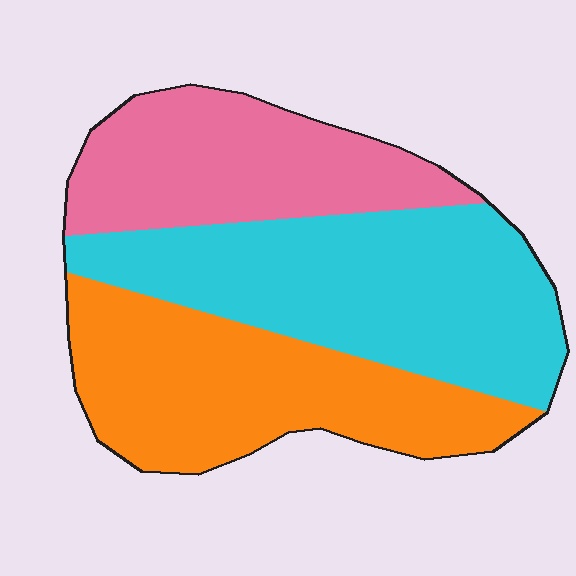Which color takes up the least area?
Pink, at roughly 25%.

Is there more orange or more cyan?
Cyan.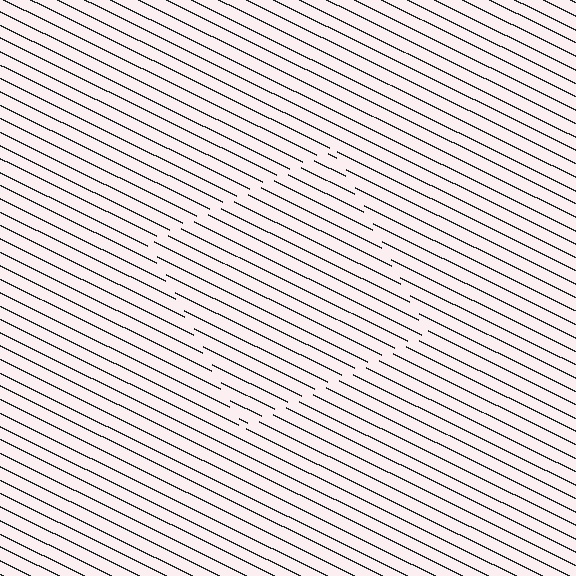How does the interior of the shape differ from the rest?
The interior of the shape contains the same grating, shifted by half a period — the contour is defined by the phase discontinuity where line-ends from the inner and outer gratings abut.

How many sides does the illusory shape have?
4 sides — the line-ends trace a square.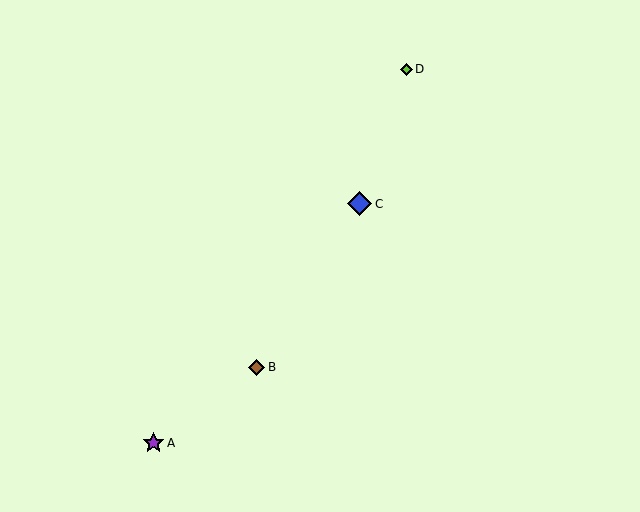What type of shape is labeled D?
Shape D is a lime diamond.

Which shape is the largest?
The blue diamond (labeled C) is the largest.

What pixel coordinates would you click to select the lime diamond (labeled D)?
Click at (406, 69) to select the lime diamond D.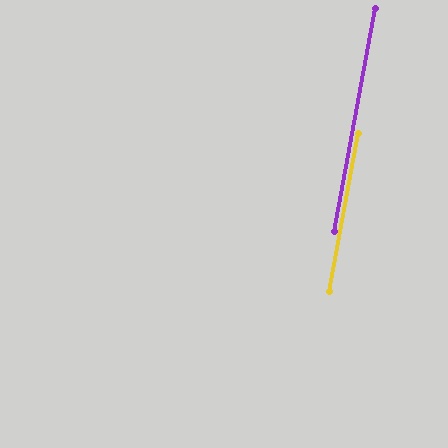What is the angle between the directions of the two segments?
Approximately 0 degrees.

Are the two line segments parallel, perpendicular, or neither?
Parallel — their directions differ by only 0.0°.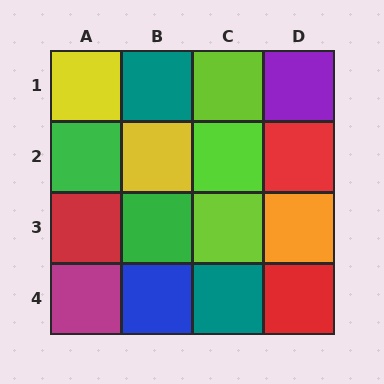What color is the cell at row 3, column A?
Red.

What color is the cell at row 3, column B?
Green.